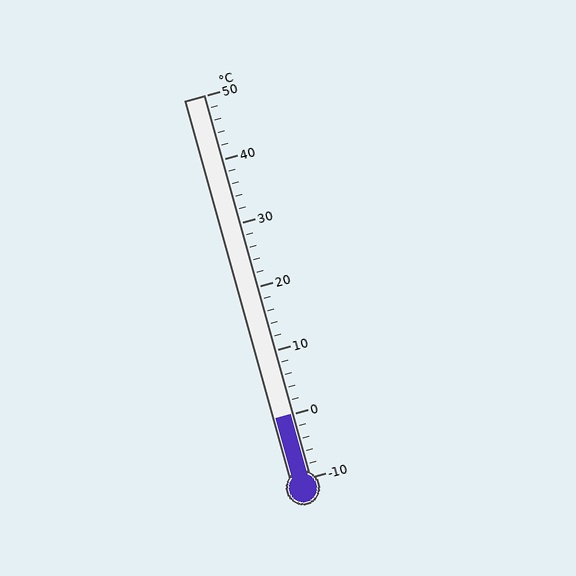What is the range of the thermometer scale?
The thermometer scale ranges from -10°C to 50°C.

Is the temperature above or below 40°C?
The temperature is below 40°C.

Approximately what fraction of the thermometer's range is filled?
The thermometer is filled to approximately 15% of its range.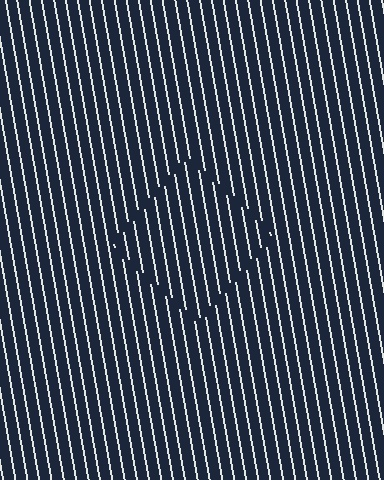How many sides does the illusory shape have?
4 sides — the line-ends trace a square.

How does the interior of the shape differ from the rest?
The interior of the shape contains the same grating, shifted by half a period — the contour is defined by the phase discontinuity where line-ends from the inner and outer gratings abut.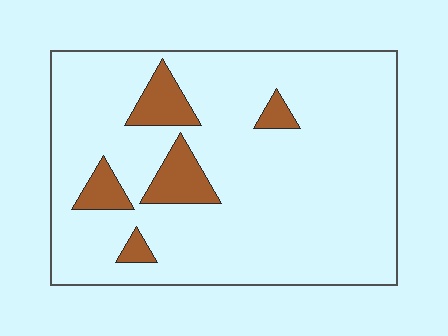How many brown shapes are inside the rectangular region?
5.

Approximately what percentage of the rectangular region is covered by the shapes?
Approximately 10%.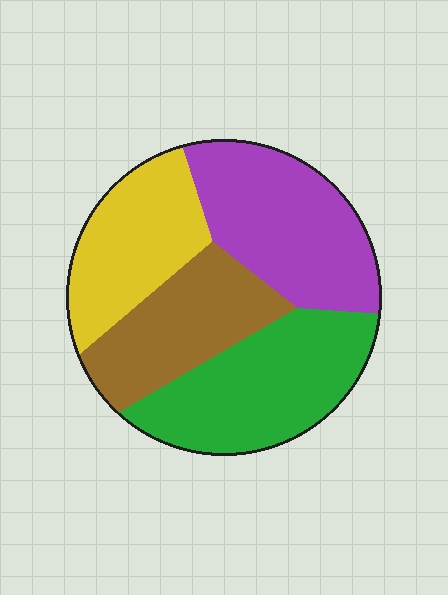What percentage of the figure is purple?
Purple covers around 30% of the figure.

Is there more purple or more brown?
Purple.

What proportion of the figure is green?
Green covers 29% of the figure.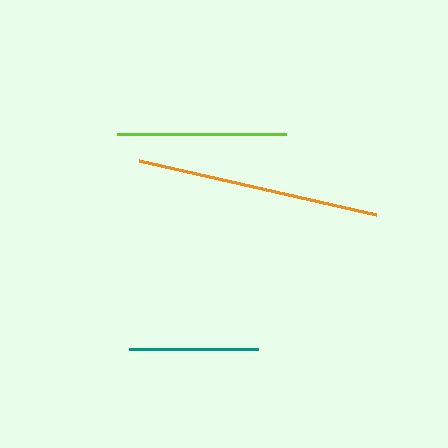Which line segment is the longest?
The orange line is the longest at approximately 242 pixels.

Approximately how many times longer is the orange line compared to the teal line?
The orange line is approximately 1.9 times the length of the teal line.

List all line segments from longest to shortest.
From longest to shortest: orange, lime, teal.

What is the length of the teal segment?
The teal segment is approximately 128 pixels long.